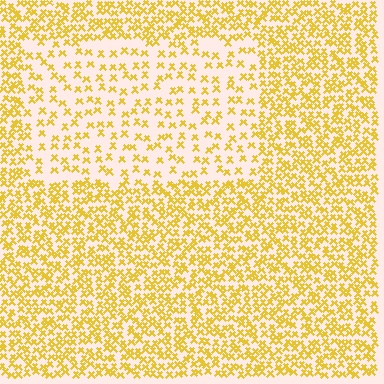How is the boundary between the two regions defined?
The boundary is defined by a change in element density (approximately 2.3x ratio). All elements are the same color, size, and shape.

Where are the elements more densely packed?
The elements are more densely packed outside the rectangle boundary.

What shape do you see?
I see a rectangle.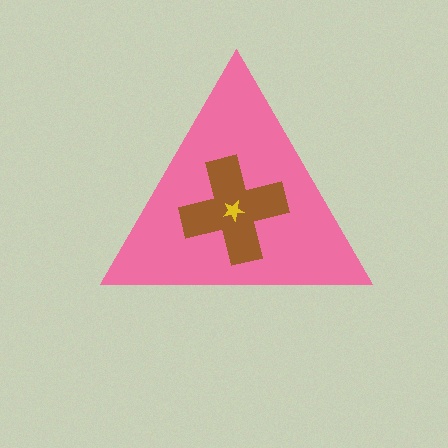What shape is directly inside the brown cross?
The yellow star.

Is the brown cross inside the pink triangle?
Yes.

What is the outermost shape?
The pink triangle.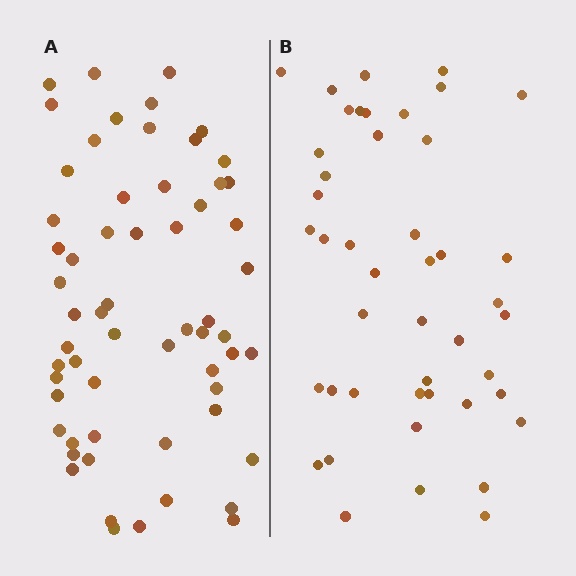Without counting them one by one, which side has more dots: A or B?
Region A (the left region) has more dots.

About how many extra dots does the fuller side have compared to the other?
Region A has approximately 15 more dots than region B.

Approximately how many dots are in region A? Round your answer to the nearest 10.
About 60 dots.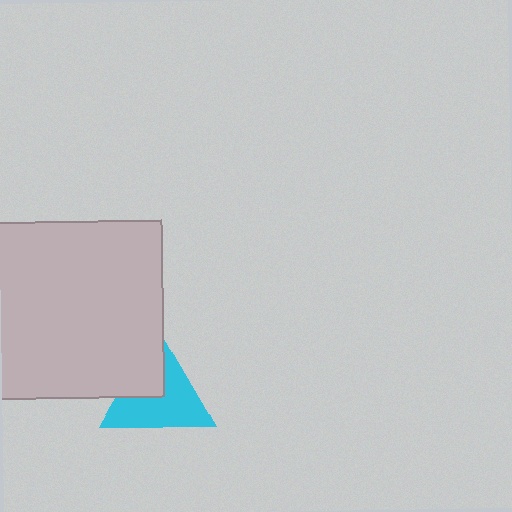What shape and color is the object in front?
The object in front is a light gray square.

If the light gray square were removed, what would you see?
You would see the complete cyan triangle.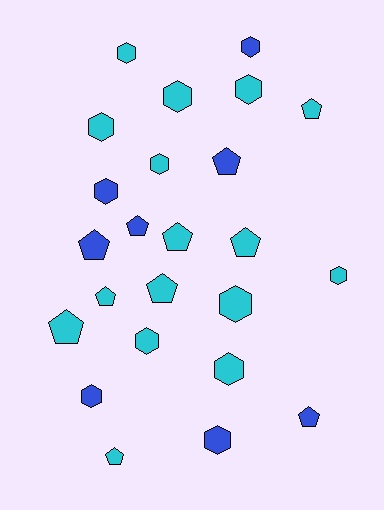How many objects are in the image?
There are 24 objects.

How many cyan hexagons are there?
There are 9 cyan hexagons.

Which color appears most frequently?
Cyan, with 16 objects.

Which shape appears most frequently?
Hexagon, with 13 objects.